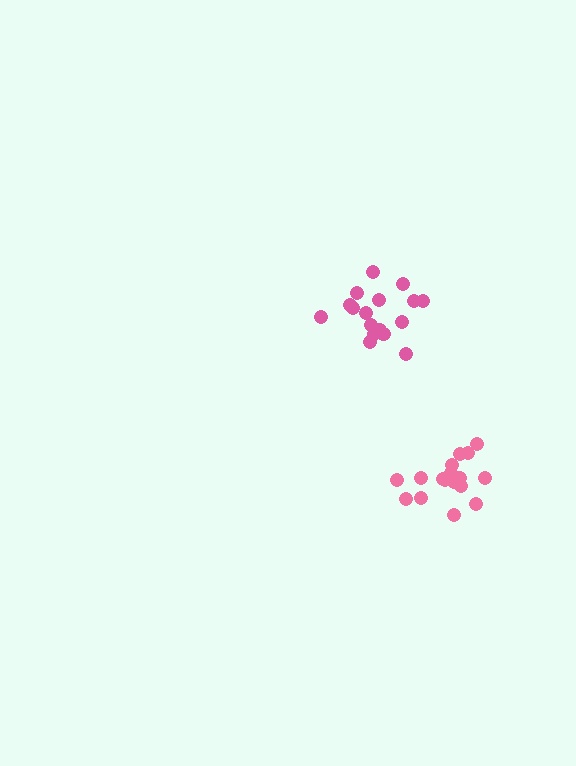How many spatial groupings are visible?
There are 2 spatial groupings.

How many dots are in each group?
Group 1: 17 dots, Group 2: 17 dots (34 total).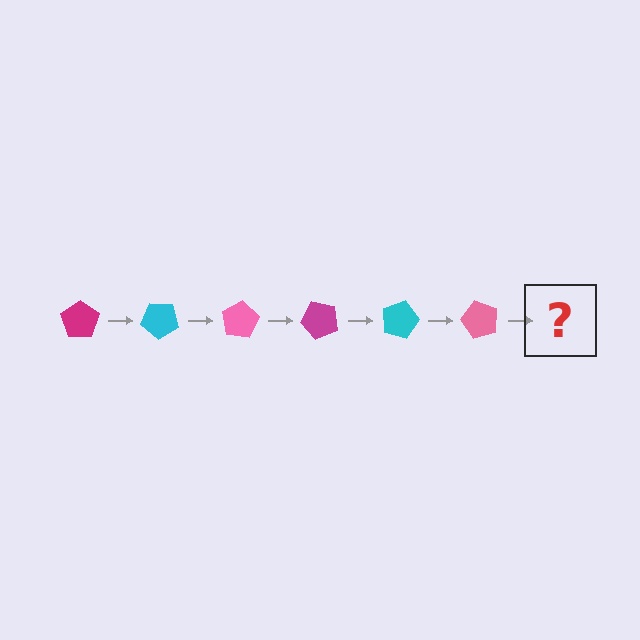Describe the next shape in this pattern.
It should be a magenta pentagon, rotated 240 degrees from the start.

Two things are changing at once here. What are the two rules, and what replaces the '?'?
The two rules are that it rotates 40 degrees each step and the color cycles through magenta, cyan, and pink. The '?' should be a magenta pentagon, rotated 240 degrees from the start.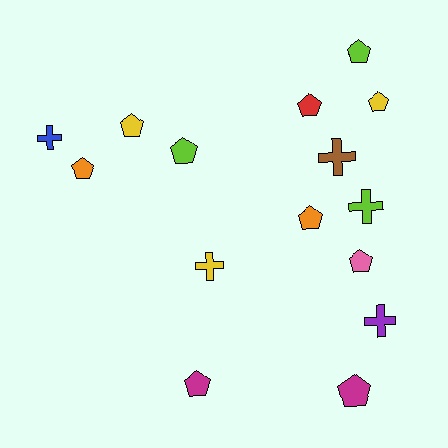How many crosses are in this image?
There are 5 crosses.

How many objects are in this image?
There are 15 objects.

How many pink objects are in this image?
There is 1 pink object.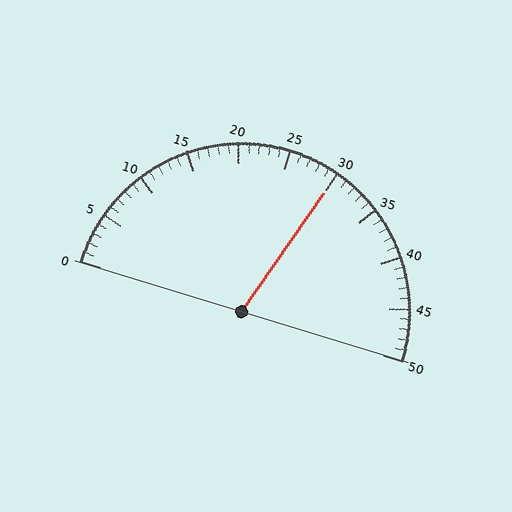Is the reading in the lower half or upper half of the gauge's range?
The reading is in the upper half of the range (0 to 50).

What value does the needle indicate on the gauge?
The needle indicates approximately 30.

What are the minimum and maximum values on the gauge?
The gauge ranges from 0 to 50.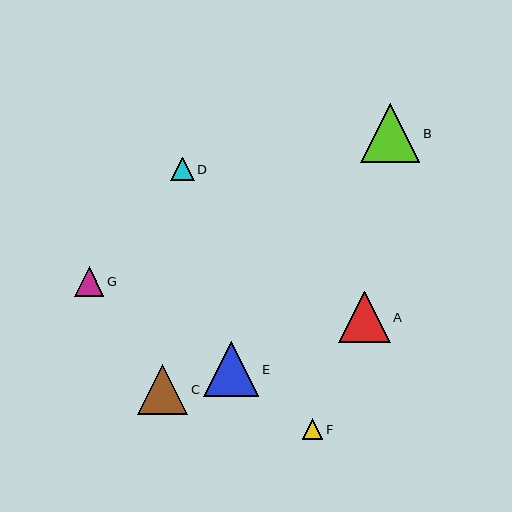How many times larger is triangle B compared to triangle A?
Triangle B is approximately 1.1 times the size of triangle A.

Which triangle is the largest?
Triangle B is the largest with a size of approximately 59 pixels.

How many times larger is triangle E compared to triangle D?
Triangle E is approximately 2.3 times the size of triangle D.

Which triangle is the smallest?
Triangle F is the smallest with a size of approximately 21 pixels.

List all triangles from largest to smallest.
From largest to smallest: B, E, A, C, G, D, F.